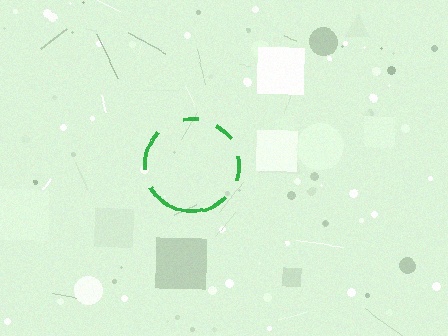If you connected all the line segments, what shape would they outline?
They would outline a circle.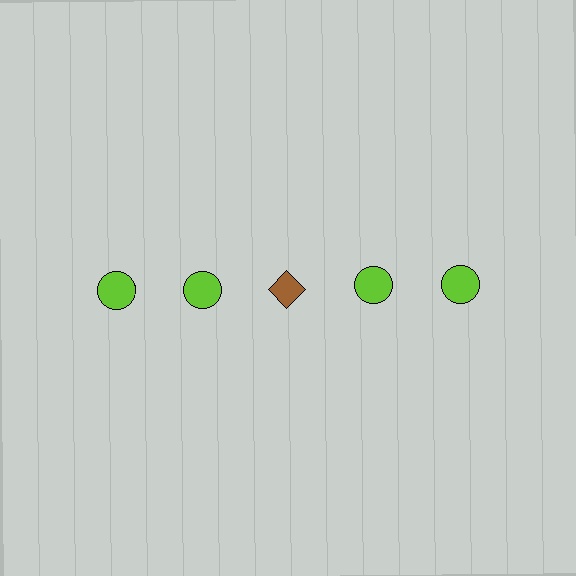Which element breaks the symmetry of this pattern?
The brown diamond in the top row, center column breaks the symmetry. All other shapes are lime circles.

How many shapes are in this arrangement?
There are 5 shapes arranged in a grid pattern.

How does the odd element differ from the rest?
It differs in both color (brown instead of lime) and shape (diamond instead of circle).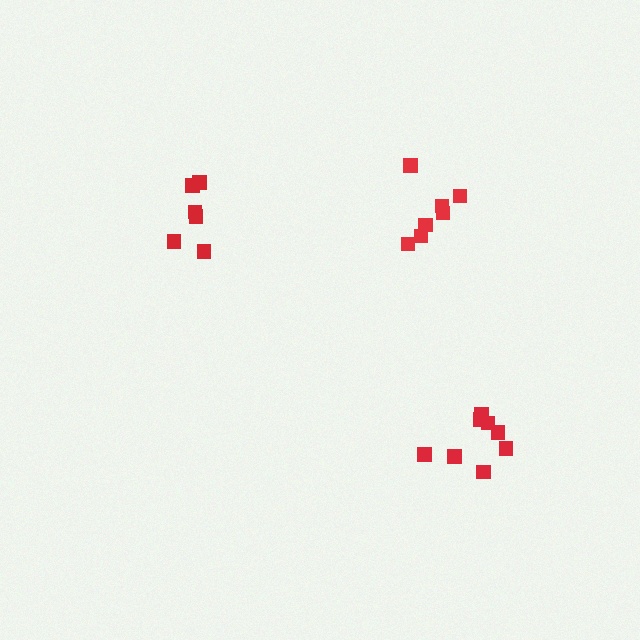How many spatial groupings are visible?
There are 3 spatial groupings.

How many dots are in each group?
Group 1: 6 dots, Group 2: 8 dots, Group 3: 7 dots (21 total).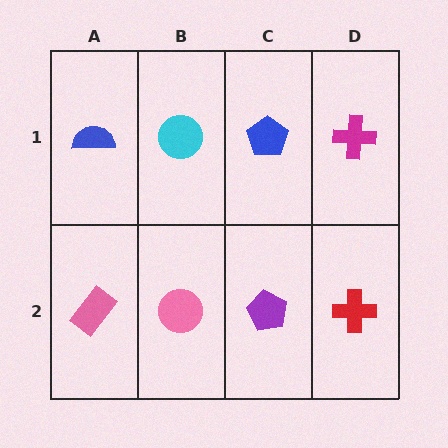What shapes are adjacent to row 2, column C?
A blue pentagon (row 1, column C), a pink circle (row 2, column B), a red cross (row 2, column D).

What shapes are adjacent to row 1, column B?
A pink circle (row 2, column B), a blue semicircle (row 1, column A), a blue pentagon (row 1, column C).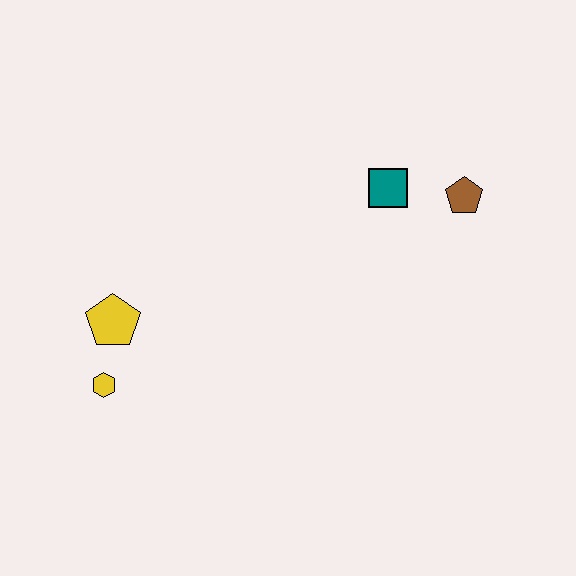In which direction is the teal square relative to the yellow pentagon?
The teal square is to the right of the yellow pentagon.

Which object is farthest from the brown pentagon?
The yellow hexagon is farthest from the brown pentagon.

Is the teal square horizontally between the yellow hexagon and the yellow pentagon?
No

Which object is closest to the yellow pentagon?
The yellow hexagon is closest to the yellow pentagon.